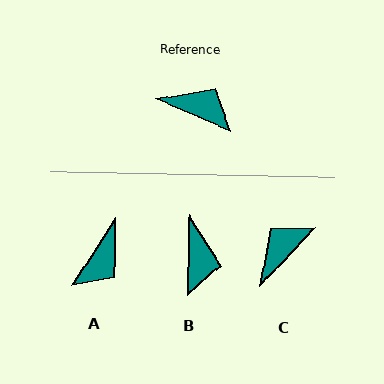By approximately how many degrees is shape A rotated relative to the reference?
Approximately 100 degrees clockwise.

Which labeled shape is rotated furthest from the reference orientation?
A, about 100 degrees away.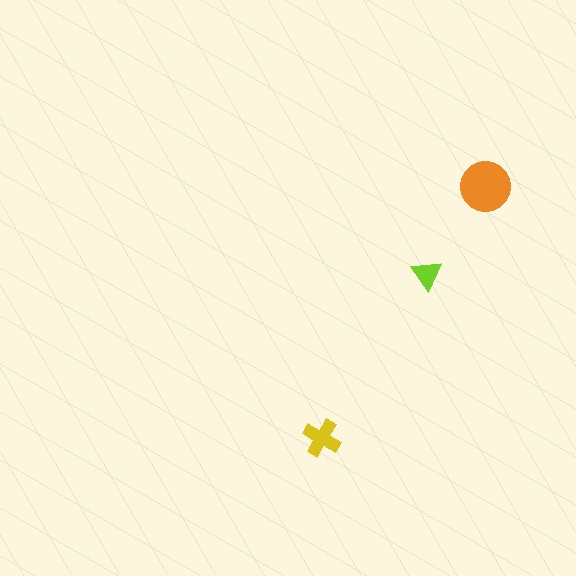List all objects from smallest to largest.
The lime triangle, the yellow cross, the orange circle.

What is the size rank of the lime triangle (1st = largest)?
3rd.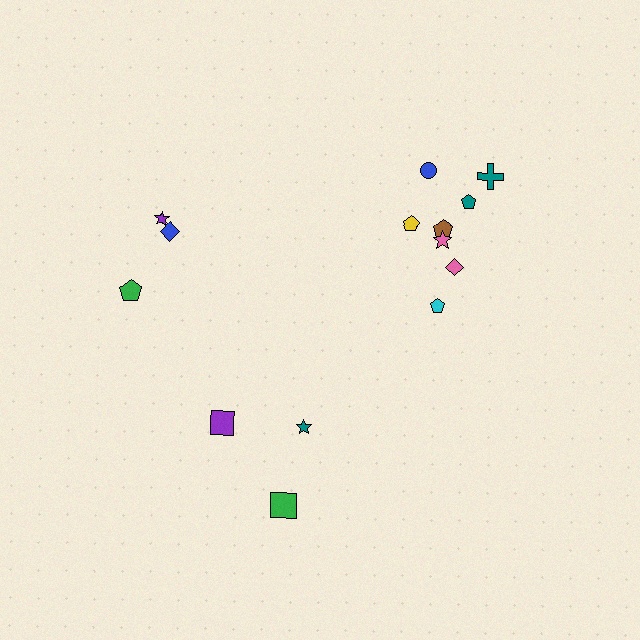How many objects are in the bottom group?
There are 3 objects.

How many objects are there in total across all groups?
There are 14 objects.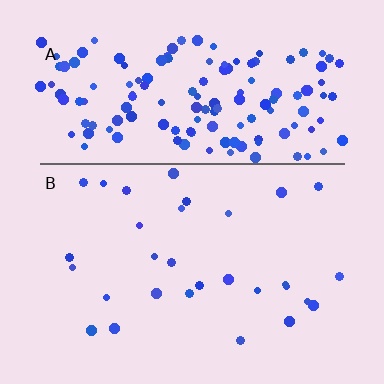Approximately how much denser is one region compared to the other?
Approximately 5.2× — region A over region B.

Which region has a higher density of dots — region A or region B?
A (the top).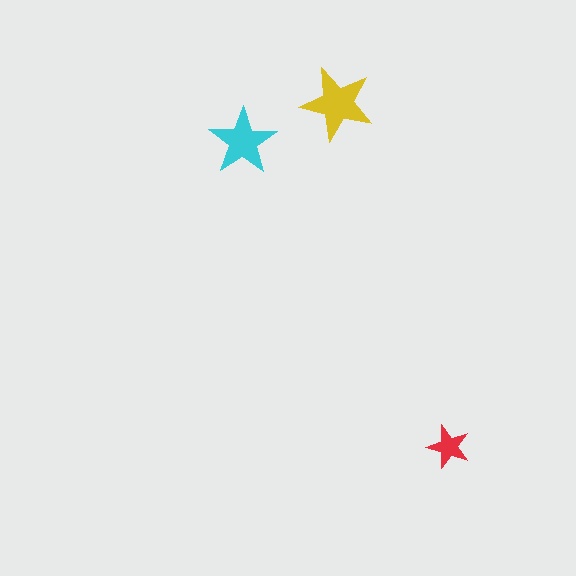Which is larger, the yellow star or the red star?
The yellow one.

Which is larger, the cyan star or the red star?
The cyan one.